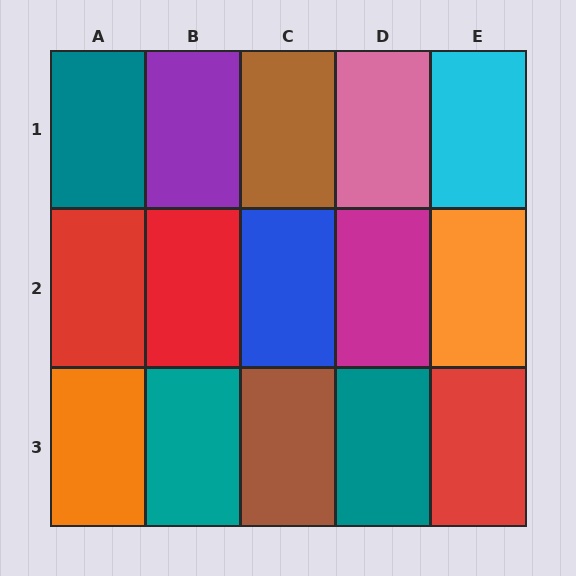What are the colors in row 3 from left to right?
Orange, teal, brown, teal, red.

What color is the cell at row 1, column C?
Brown.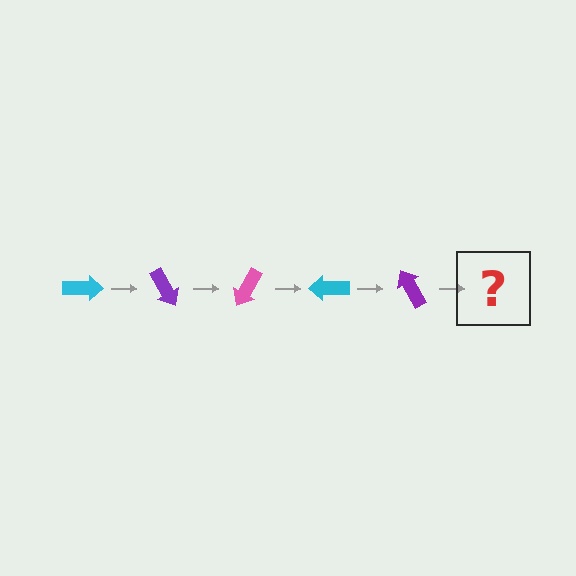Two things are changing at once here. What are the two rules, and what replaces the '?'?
The two rules are that it rotates 60 degrees each step and the color cycles through cyan, purple, and pink. The '?' should be a pink arrow, rotated 300 degrees from the start.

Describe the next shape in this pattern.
It should be a pink arrow, rotated 300 degrees from the start.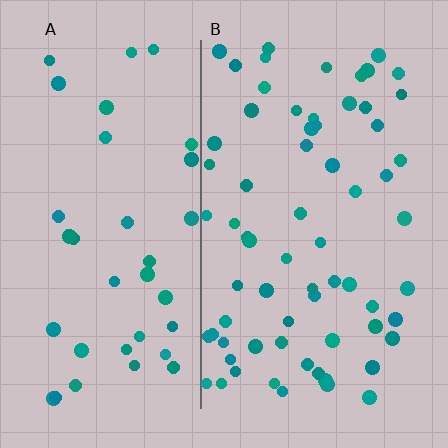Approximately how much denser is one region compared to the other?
Approximately 1.7× — region B over region A.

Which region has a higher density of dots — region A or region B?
B (the right).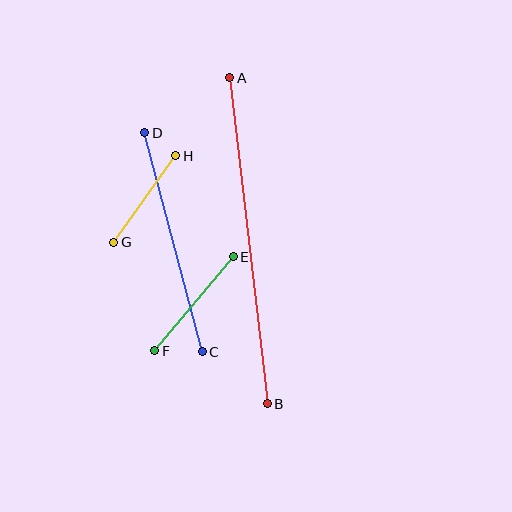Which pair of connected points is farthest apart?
Points A and B are farthest apart.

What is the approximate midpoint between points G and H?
The midpoint is at approximately (145, 199) pixels.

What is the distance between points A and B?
The distance is approximately 328 pixels.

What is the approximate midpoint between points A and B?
The midpoint is at approximately (248, 241) pixels.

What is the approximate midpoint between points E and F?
The midpoint is at approximately (194, 304) pixels.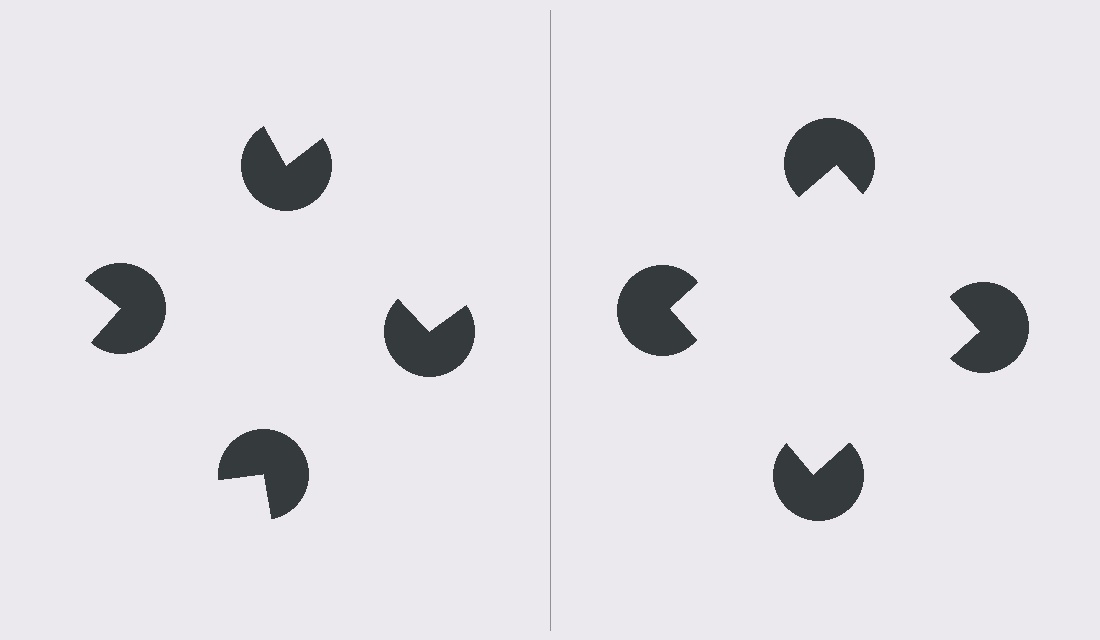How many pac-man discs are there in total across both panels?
8 — 4 on each side.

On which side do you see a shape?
An illusory square appears on the right side. On the left side the wedge cuts are rotated, so no coherent shape forms.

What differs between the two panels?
The pac-man discs are positioned identically on both sides; only the wedge orientations differ. On the right they align to a square; on the left they are misaligned.